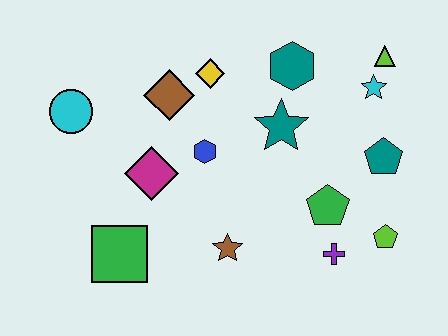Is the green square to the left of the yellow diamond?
Yes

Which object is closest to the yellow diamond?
The brown diamond is closest to the yellow diamond.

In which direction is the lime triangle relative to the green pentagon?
The lime triangle is above the green pentagon.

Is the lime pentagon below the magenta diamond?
Yes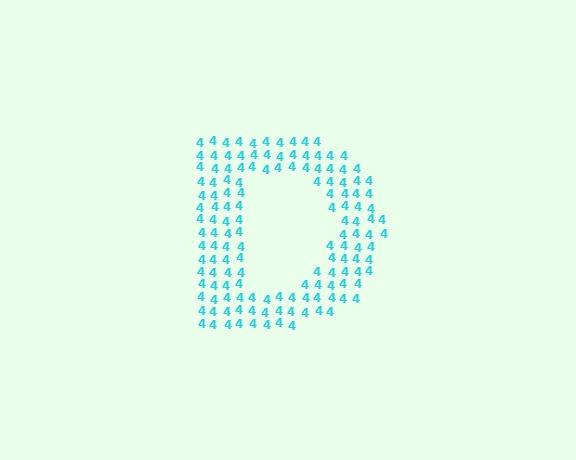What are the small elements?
The small elements are digit 4's.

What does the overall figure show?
The overall figure shows the letter D.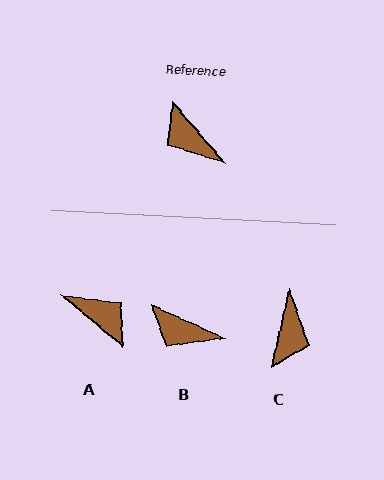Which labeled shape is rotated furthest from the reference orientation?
A, about 170 degrees away.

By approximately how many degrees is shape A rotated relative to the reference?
Approximately 170 degrees clockwise.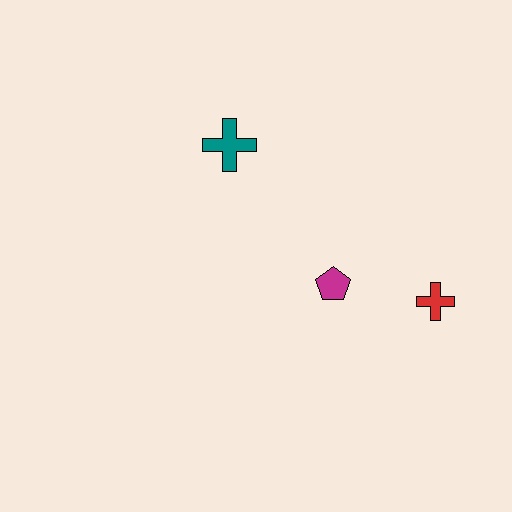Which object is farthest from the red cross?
The teal cross is farthest from the red cross.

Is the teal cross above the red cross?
Yes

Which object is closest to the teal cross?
The magenta pentagon is closest to the teal cross.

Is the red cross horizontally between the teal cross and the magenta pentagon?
No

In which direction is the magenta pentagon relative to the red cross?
The magenta pentagon is to the left of the red cross.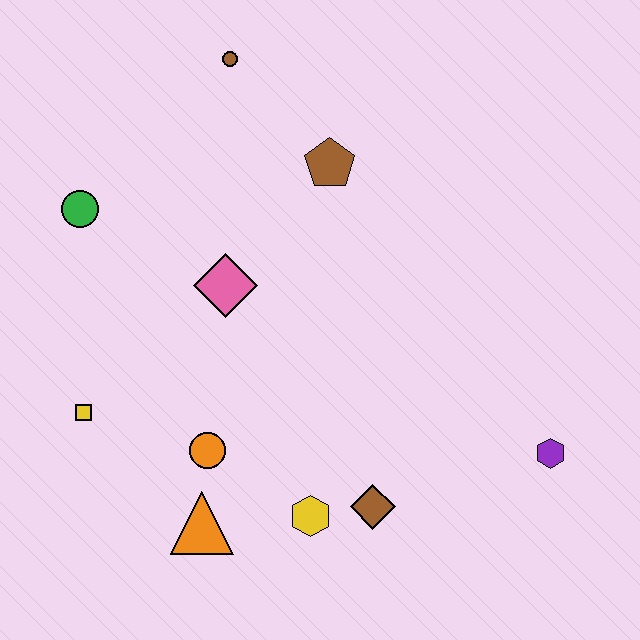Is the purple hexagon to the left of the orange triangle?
No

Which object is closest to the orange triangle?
The orange circle is closest to the orange triangle.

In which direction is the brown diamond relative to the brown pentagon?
The brown diamond is below the brown pentagon.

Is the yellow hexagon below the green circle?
Yes